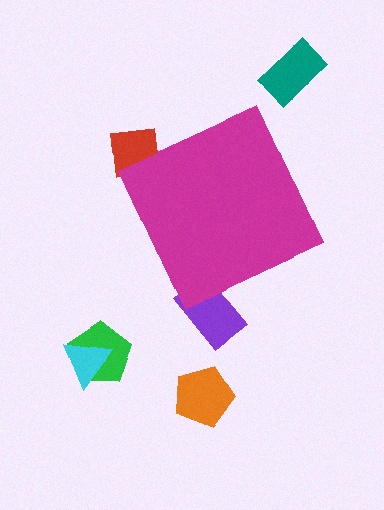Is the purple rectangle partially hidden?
Yes, the purple rectangle is partially hidden behind the magenta diamond.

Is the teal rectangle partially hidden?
No, the teal rectangle is fully visible.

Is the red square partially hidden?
Yes, the red square is partially hidden behind the magenta diamond.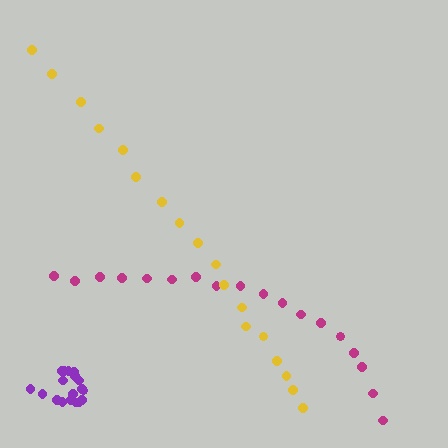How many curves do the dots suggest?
There are 3 distinct paths.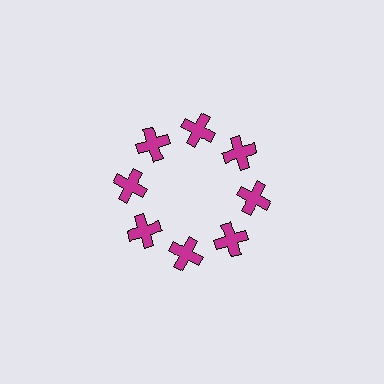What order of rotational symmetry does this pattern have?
This pattern has 8-fold rotational symmetry.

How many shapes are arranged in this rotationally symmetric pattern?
There are 8 shapes, arranged in 8 groups of 1.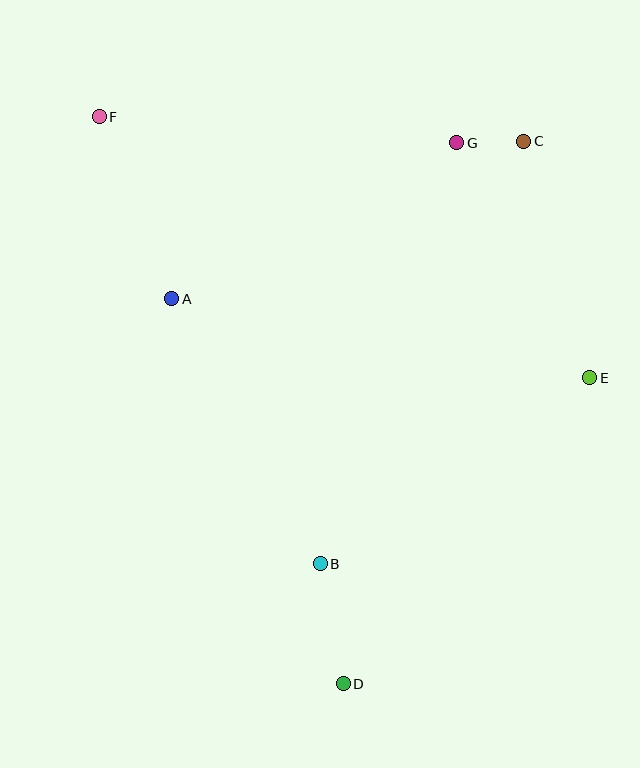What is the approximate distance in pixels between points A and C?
The distance between A and C is approximately 386 pixels.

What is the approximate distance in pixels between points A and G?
The distance between A and G is approximately 325 pixels.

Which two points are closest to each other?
Points C and G are closest to each other.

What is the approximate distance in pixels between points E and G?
The distance between E and G is approximately 270 pixels.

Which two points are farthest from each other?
Points D and F are farthest from each other.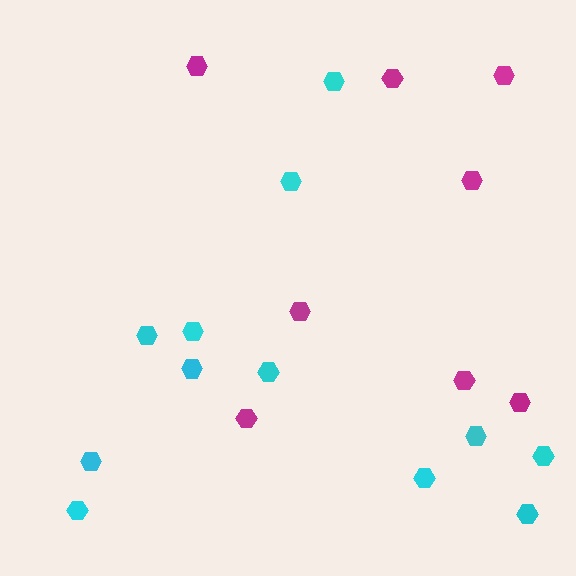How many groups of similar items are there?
There are 2 groups: one group of cyan hexagons (12) and one group of magenta hexagons (8).